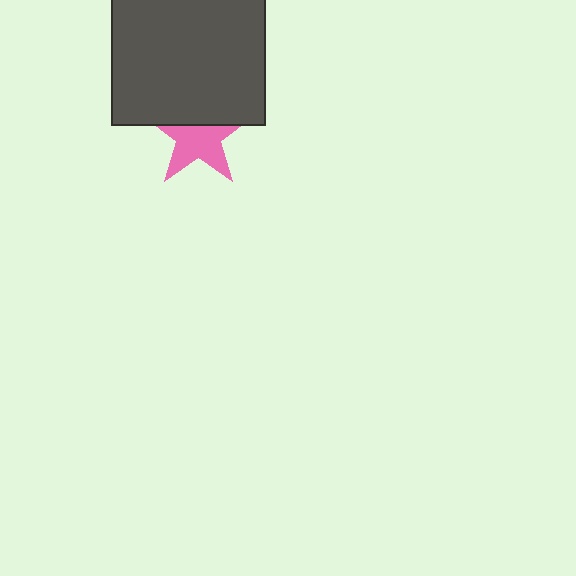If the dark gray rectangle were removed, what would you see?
You would see the complete pink star.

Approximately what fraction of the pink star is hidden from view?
Roughly 39% of the pink star is hidden behind the dark gray rectangle.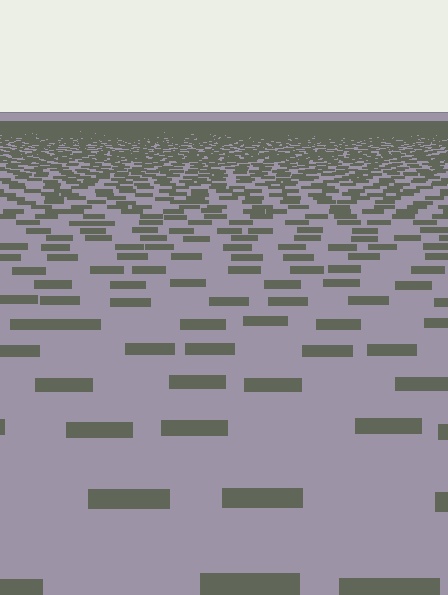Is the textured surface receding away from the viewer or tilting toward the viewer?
The surface is receding away from the viewer. Texture elements get smaller and denser toward the top.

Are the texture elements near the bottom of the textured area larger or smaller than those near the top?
Larger. Near the bottom, elements are closer to the viewer and appear at a bigger on-screen size.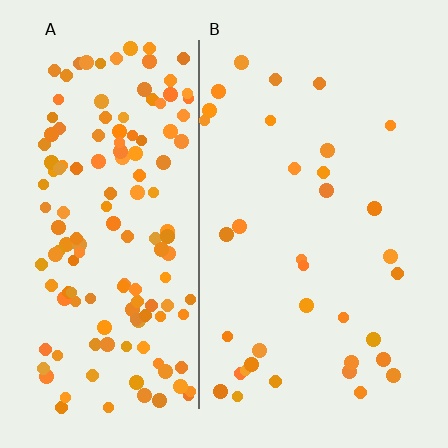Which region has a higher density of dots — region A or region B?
A (the left).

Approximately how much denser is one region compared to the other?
Approximately 4.1× — region A over region B.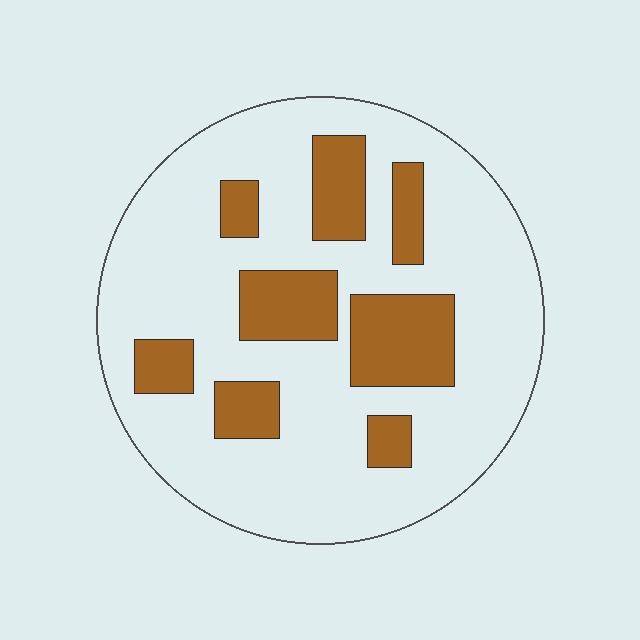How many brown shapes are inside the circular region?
8.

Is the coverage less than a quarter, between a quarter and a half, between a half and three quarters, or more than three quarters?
Less than a quarter.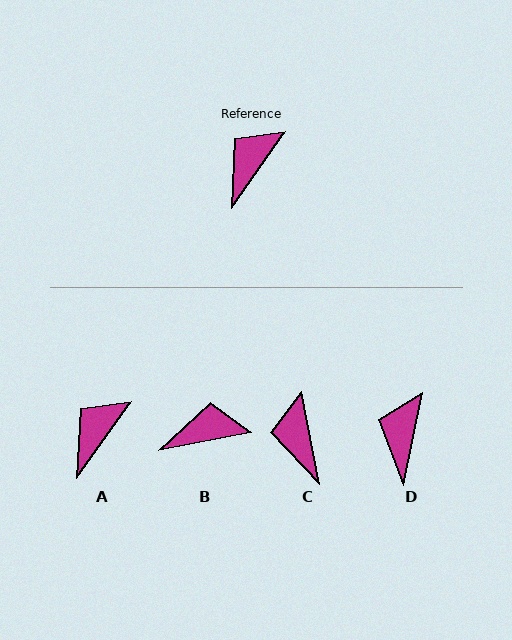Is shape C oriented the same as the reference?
No, it is off by about 46 degrees.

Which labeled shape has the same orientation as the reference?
A.